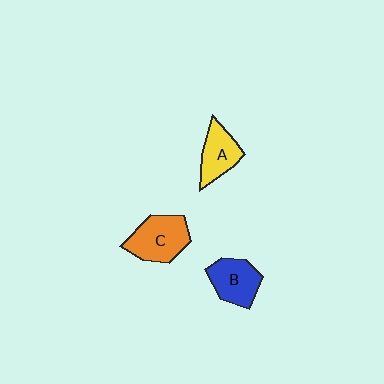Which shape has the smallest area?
Shape A (yellow).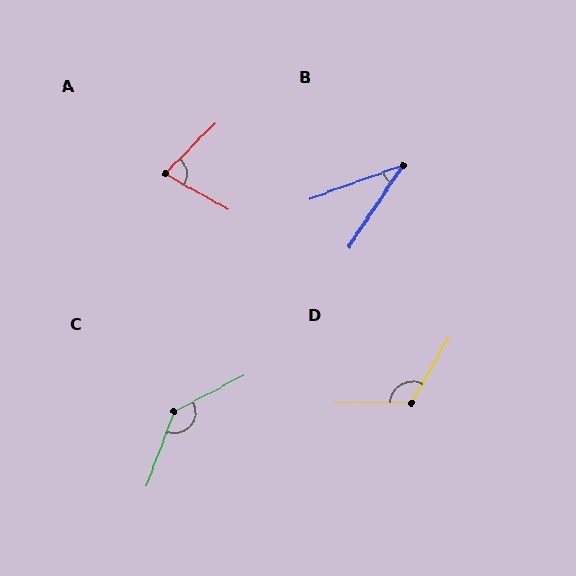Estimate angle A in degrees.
Approximately 75 degrees.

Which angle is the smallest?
B, at approximately 37 degrees.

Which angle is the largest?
C, at approximately 139 degrees.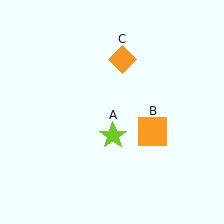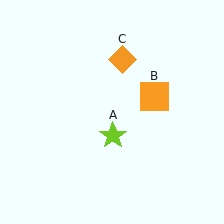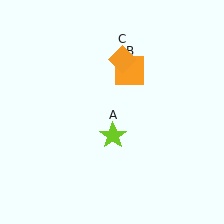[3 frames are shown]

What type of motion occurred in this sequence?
The orange square (object B) rotated counterclockwise around the center of the scene.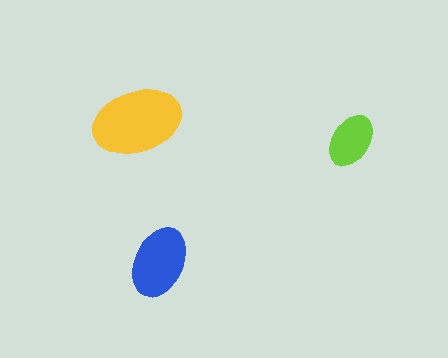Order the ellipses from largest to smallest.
the yellow one, the blue one, the lime one.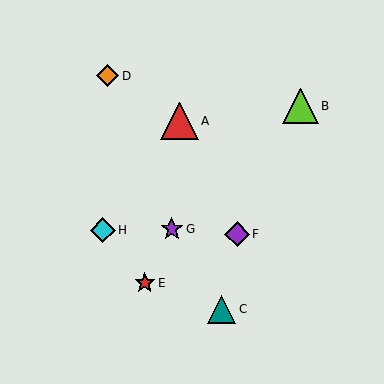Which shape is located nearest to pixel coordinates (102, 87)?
The orange diamond (labeled D) at (108, 76) is nearest to that location.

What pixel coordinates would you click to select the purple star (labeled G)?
Click at (172, 229) to select the purple star G.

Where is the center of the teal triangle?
The center of the teal triangle is at (222, 309).